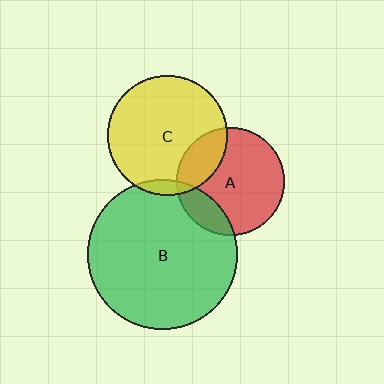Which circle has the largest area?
Circle B (green).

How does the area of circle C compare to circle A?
Approximately 1.2 times.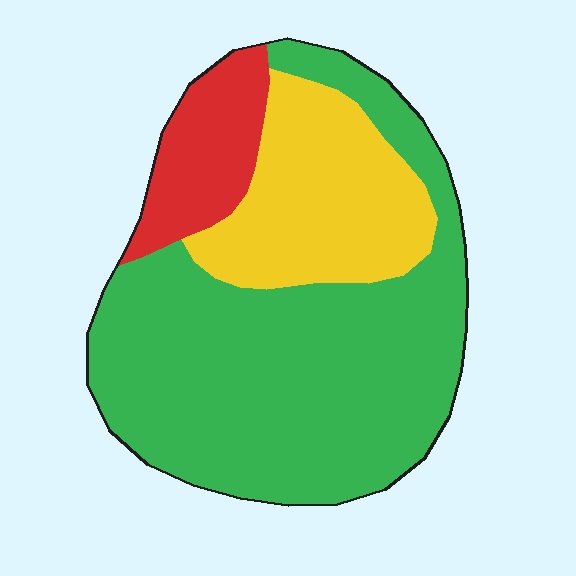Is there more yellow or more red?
Yellow.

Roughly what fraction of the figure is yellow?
Yellow covers about 25% of the figure.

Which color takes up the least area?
Red, at roughly 15%.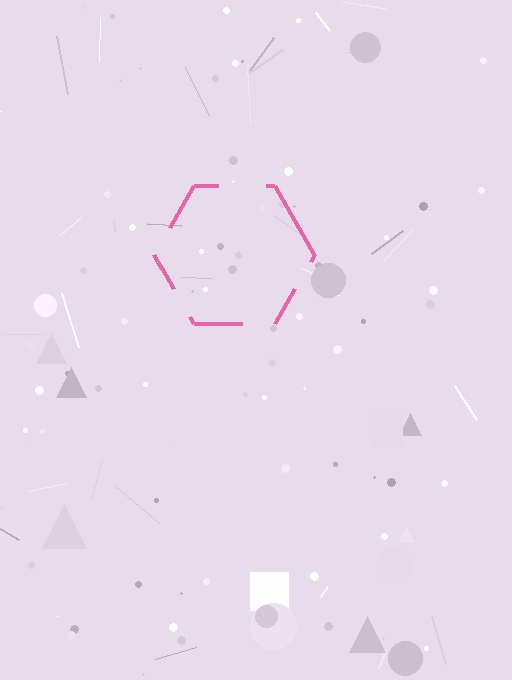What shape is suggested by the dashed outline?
The dashed outline suggests a hexagon.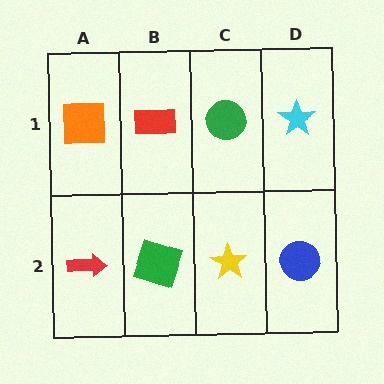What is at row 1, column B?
A red rectangle.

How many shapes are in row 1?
4 shapes.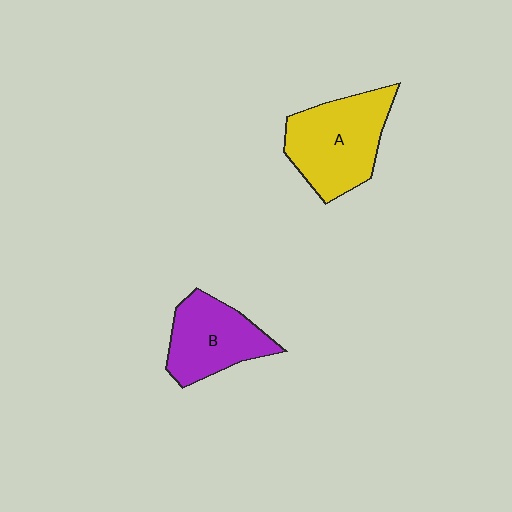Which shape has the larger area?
Shape A (yellow).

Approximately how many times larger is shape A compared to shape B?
Approximately 1.3 times.